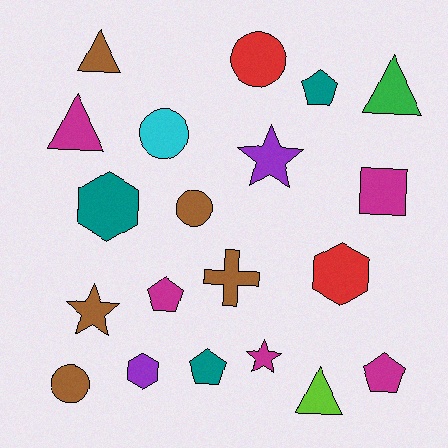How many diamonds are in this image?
There are no diamonds.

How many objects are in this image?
There are 20 objects.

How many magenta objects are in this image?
There are 5 magenta objects.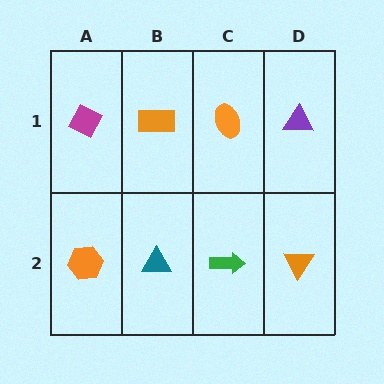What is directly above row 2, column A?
A magenta diamond.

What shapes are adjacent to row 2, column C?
An orange ellipse (row 1, column C), a teal triangle (row 2, column B), an orange triangle (row 2, column D).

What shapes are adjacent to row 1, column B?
A teal triangle (row 2, column B), a magenta diamond (row 1, column A), an orange ellipse (row 1, column C).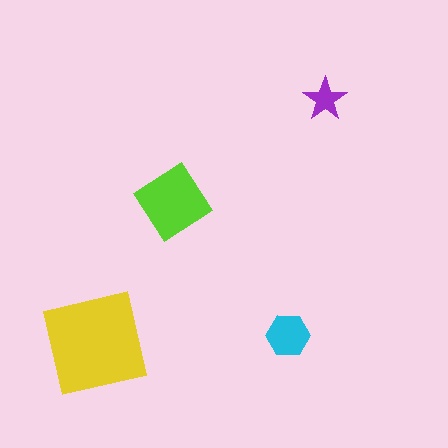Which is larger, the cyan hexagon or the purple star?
The cyan hexagon.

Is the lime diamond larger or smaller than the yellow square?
Smaller.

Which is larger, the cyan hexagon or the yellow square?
The yellow square.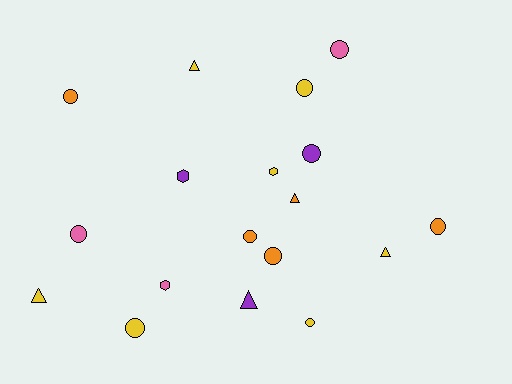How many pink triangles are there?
There are no pink triangles.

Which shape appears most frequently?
Circle, with 10 objects.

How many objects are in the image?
There are 18 objects.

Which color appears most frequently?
Yellow, with 7 objects.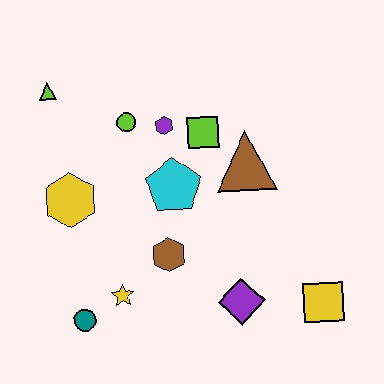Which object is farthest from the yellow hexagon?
The yellow square is farthest from the yellow hexagon.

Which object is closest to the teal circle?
The yellow star is closest to the teal circle.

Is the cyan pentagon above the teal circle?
Yes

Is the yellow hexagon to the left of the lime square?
Yes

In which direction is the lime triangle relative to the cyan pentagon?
The lime triangle is to the left of the cyan pentagon.